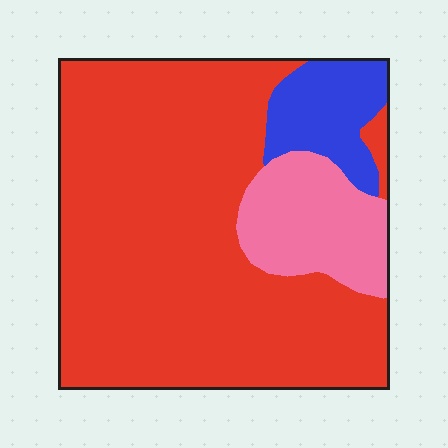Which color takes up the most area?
Red, at roughly 75%.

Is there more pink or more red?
Red.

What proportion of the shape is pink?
Pink covers 15% of the shape.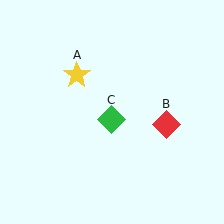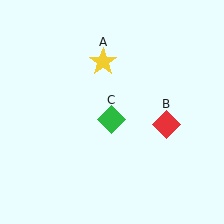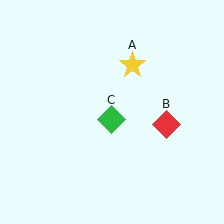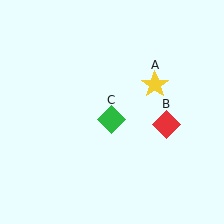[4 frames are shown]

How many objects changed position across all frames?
1 object changed position: yellow star (object A).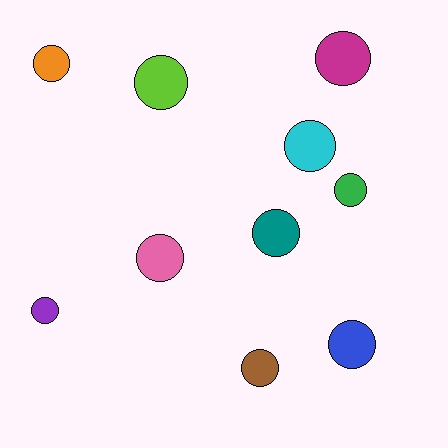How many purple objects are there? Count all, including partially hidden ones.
There is 1 purple object.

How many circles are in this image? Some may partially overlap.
There are 10 circles.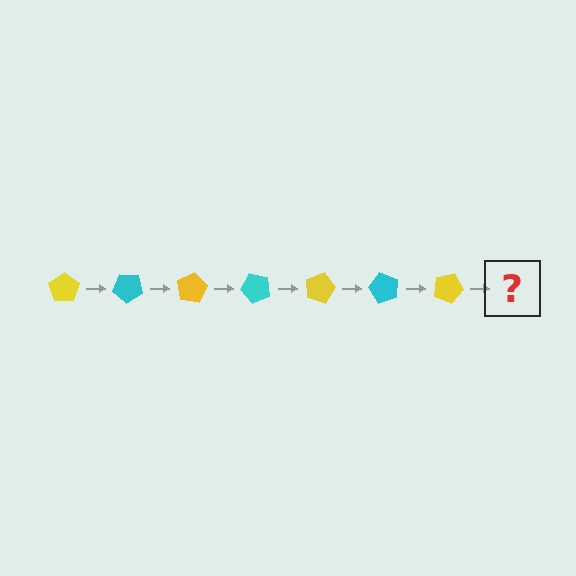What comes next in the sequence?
The next element should be a cyan pentagon, rotated 280 degrees from the start.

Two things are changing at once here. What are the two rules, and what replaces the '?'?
The two rules are that it rotates 40 degrees each step and the color cycles through yellow and cyan. The '?' should be a cyan pentagon, rotated 280 degrees from the start.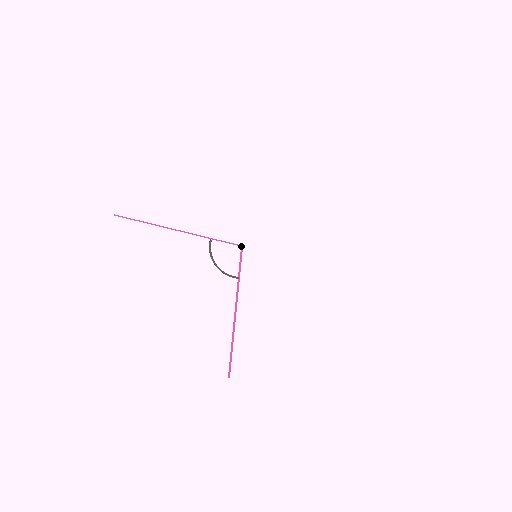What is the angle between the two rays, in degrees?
Approximately 98 degrees.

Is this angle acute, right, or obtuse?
It is obtuse.